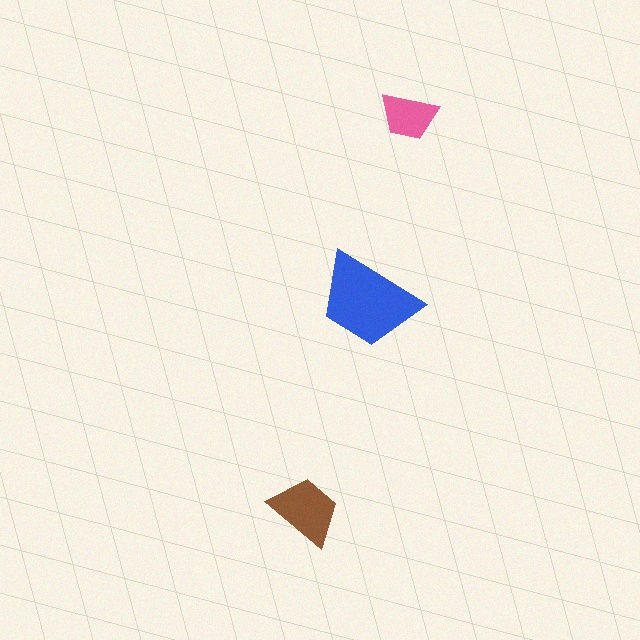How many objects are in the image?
There are 3 objects in the image.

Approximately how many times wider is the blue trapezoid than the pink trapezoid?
About 2 times wider.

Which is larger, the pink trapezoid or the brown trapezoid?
The brown one.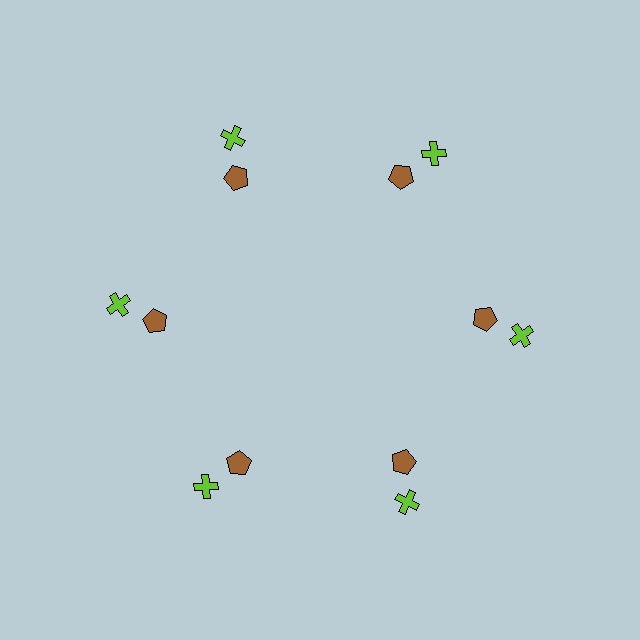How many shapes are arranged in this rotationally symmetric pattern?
There are 12 shapes, arranged in 6 groups of 2.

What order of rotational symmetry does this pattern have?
This pattern has 6-fold rotational symmetry.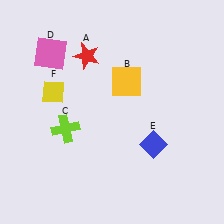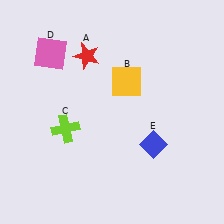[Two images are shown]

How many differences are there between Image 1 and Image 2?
There is 1 difference between the two images.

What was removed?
The yellow diamond (F) was removed in Image 2.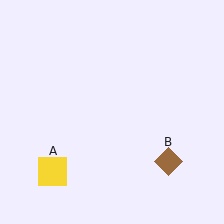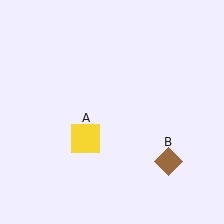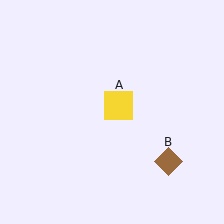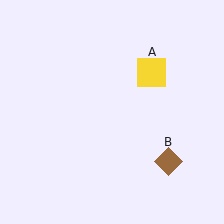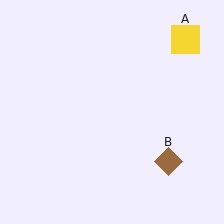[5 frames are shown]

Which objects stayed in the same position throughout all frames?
Brown diamond (object B) remained stationary.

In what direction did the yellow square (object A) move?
The yellow square (object A) moved up and to the right.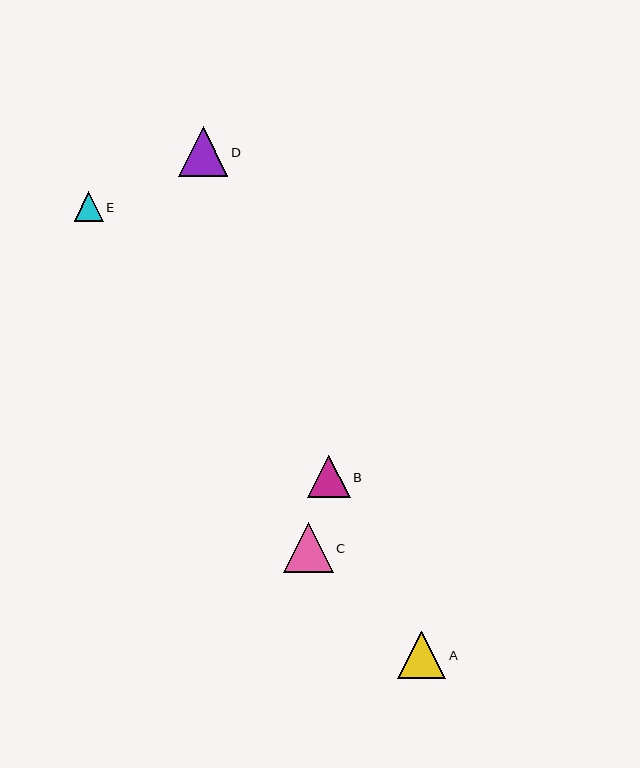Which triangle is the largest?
Triangle C is the largest with a size of approximately 50 pixels.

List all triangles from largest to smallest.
From largest to smallest: C, D, A, B, E.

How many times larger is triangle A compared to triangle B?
Triangle A is approximately 1.1 times the size of triangle B.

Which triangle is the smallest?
Triangle E is the smallest with a size of approximately 29 pixels.